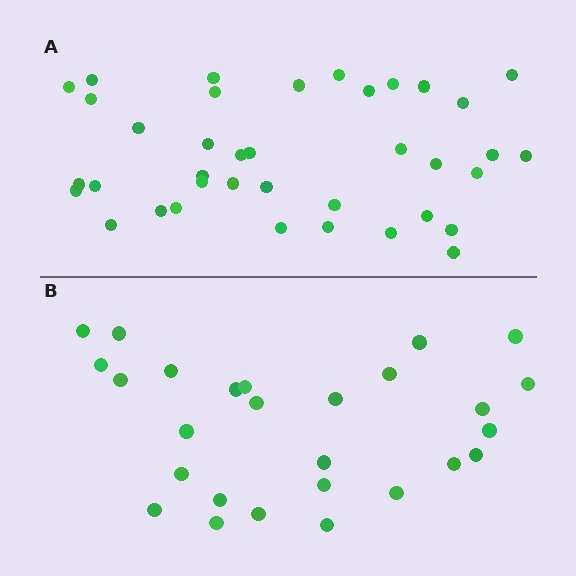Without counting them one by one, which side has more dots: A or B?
Region A (the top region) has more dots.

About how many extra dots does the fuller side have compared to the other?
Region A has roughly 12 or so more dots than region B.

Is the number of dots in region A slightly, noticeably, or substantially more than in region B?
Region A has noticeably more, but not dramatically so. The ratio is roughly 1.4 to 1.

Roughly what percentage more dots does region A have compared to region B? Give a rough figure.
About 40% more.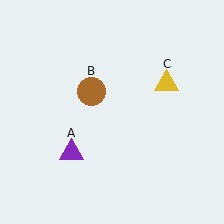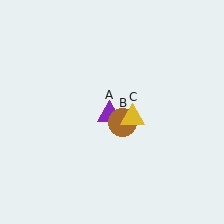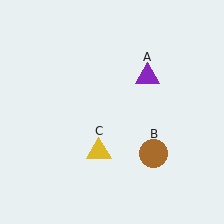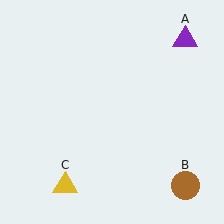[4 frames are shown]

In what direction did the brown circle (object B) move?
The brown circle (object B) moved down and to the right.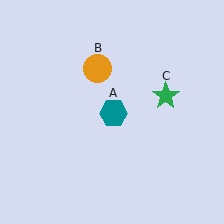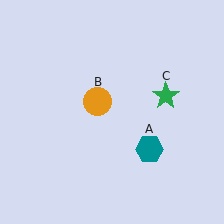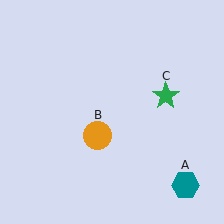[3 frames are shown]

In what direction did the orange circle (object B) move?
The orange circle (object B) moved down.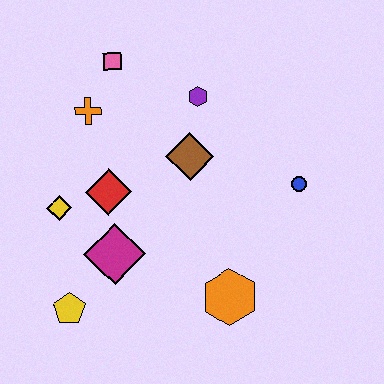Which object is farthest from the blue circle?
The yellow pentagon is farthest from the blue circle.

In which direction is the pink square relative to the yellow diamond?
The pink square is above the yellow diamond.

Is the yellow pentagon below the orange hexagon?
Yes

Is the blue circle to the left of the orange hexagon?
No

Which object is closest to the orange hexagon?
The magenta diamond is closest to the orange hexagon.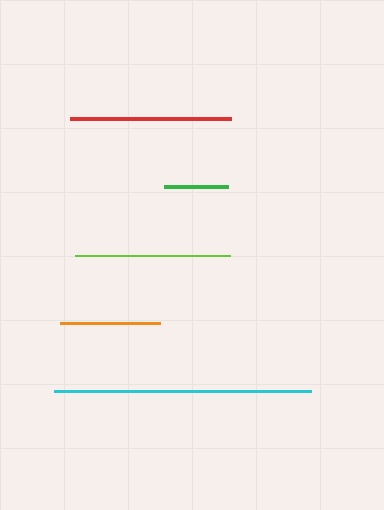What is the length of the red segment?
The red segment is approximately 162 pixels long.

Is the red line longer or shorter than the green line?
The red line is longer than the green line.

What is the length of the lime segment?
The lime segment is approximately 155 pixels long.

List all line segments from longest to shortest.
From longest to shortest: cyan, red, lime, orange, green.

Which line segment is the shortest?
The green line is the shortest at approximately 64 pixels.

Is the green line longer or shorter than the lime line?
The lime line is longer than the green line.